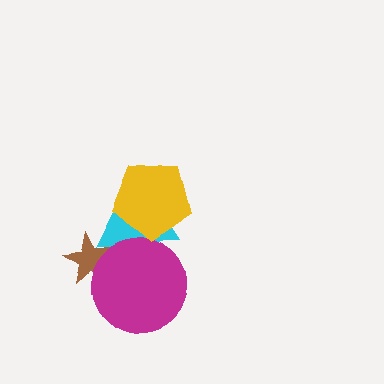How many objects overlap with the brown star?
2 objects overlap with the brown star.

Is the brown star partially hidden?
Yes, it is partially covered by another shape.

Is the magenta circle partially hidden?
No, no other shape covers it.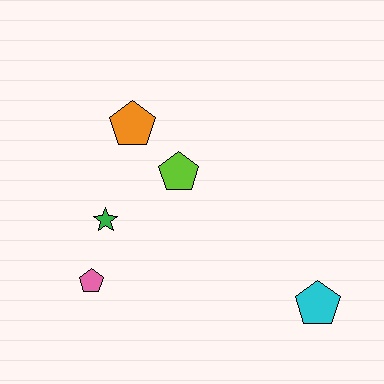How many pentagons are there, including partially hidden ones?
There are 4 pentagons.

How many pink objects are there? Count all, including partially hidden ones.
There is 1 pink object.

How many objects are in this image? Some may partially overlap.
There are 5 objects.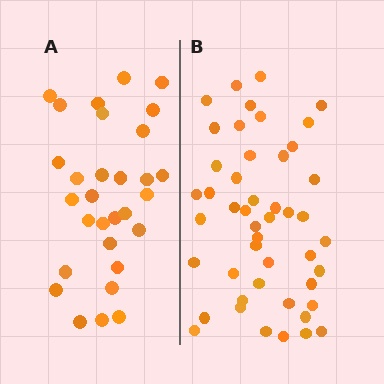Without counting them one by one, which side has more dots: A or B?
Region B (the right region) has more dots.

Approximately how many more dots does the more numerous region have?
Region B has approximately 15 more dots than region A.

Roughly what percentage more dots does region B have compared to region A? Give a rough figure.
About 55% more.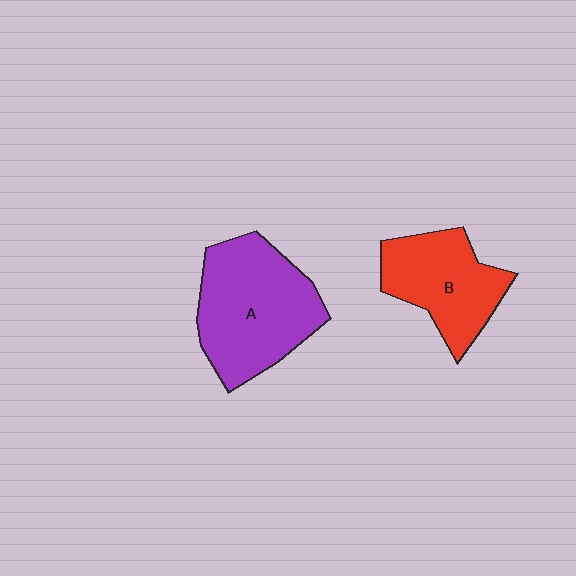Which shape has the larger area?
Shape A (purple).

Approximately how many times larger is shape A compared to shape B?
Approximately 1.4 times.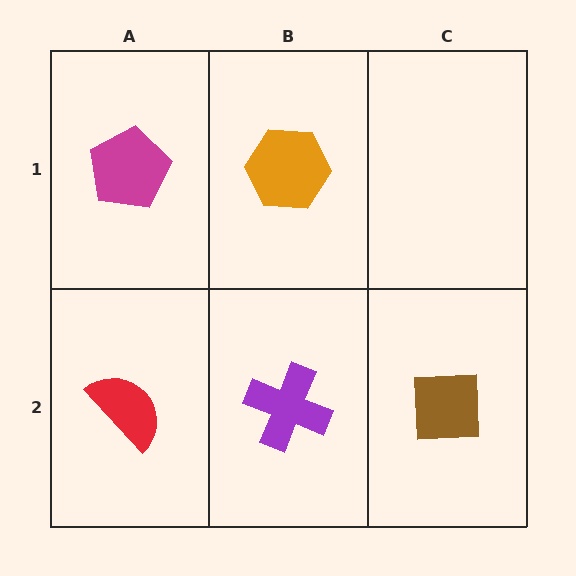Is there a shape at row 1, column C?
No, that cell is empty.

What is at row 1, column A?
A magenta pentagon.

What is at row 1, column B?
An orange hexagon.